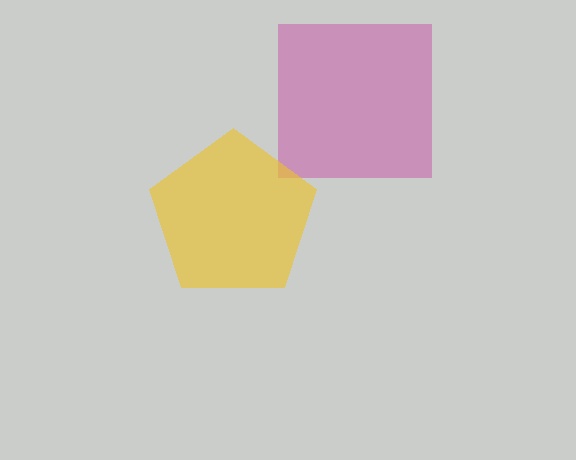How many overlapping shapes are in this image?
There are 2 overlapping shapes in the image.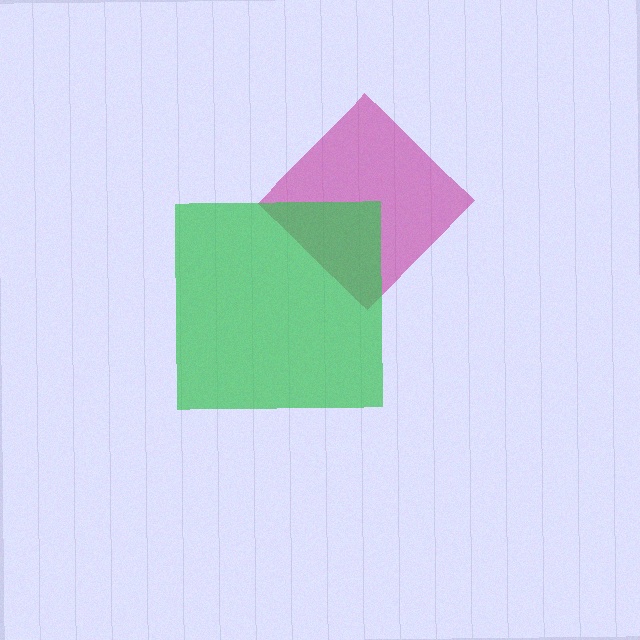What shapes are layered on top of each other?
The layered shapes are: a magenta diamond, a green square.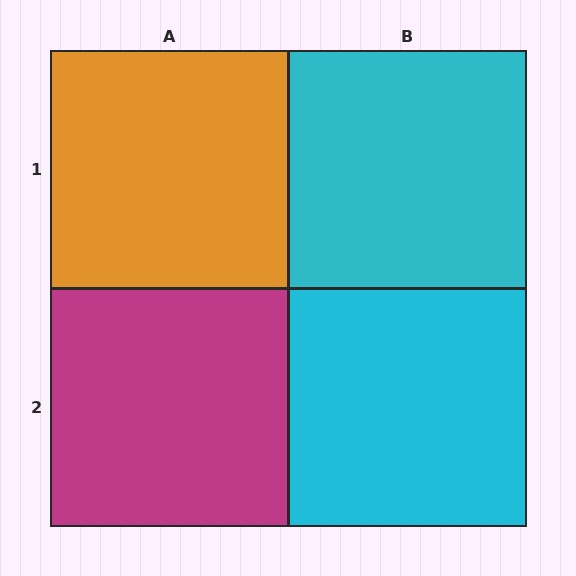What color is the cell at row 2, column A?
Magenta.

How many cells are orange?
1 cell is orange.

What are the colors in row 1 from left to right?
Orange, cyan.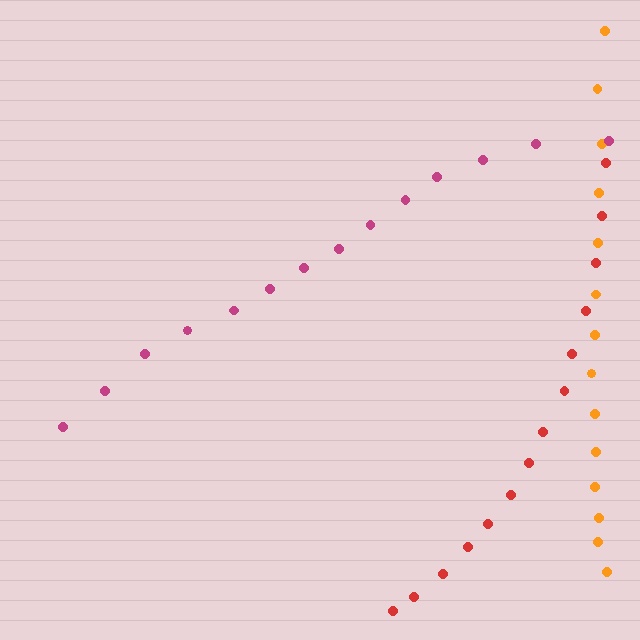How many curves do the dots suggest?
There are 3 distinct paths.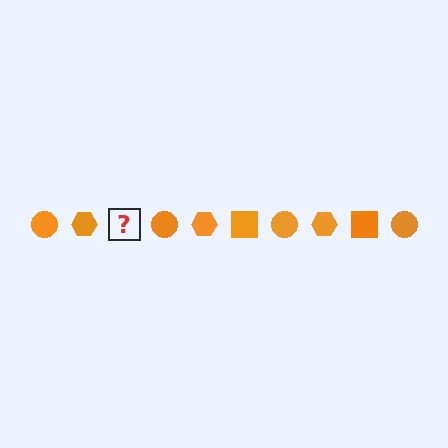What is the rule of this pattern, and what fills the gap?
The rule is that the pattern cycles through circle, hexagon, square shapes in orange. The gap should be filled with an orange square.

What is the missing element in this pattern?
The missing element is an orange square.